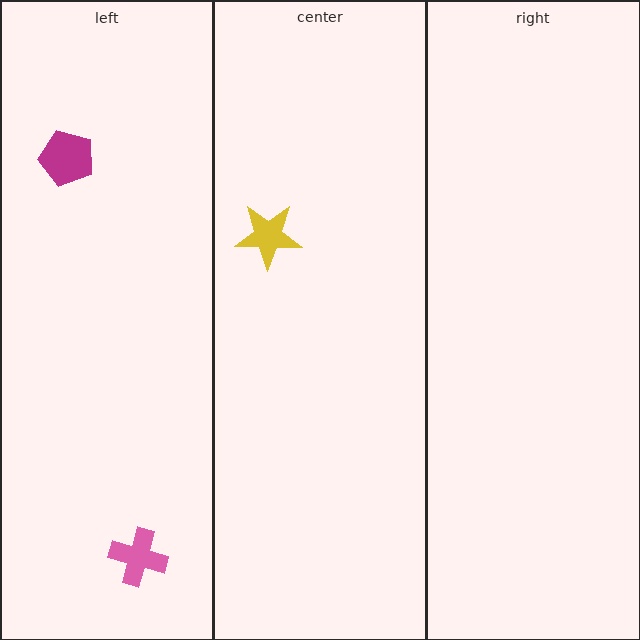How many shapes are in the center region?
1.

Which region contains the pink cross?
The left region.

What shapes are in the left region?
The magenta pentagon, the pink cross.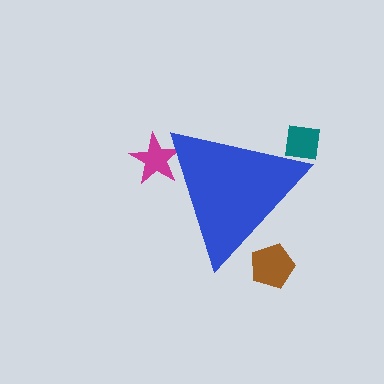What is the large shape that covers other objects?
A blue triangle.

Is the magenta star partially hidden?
Yes, the magenta star is partially hidden behind the blue triangle.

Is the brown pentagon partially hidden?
Yes, the brown pentagon is partially hidden behind the blue triangle.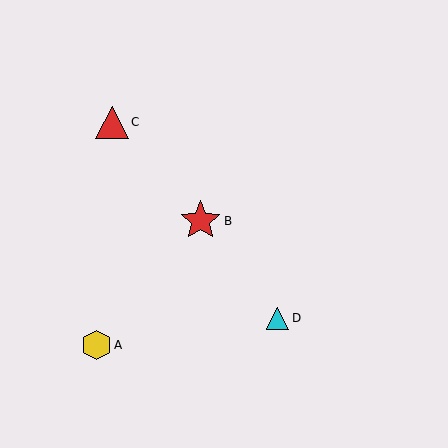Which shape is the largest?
The red star (labeled B) is the largest.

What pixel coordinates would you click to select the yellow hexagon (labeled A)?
Click at (97, 345) to select the yellow hexagon A.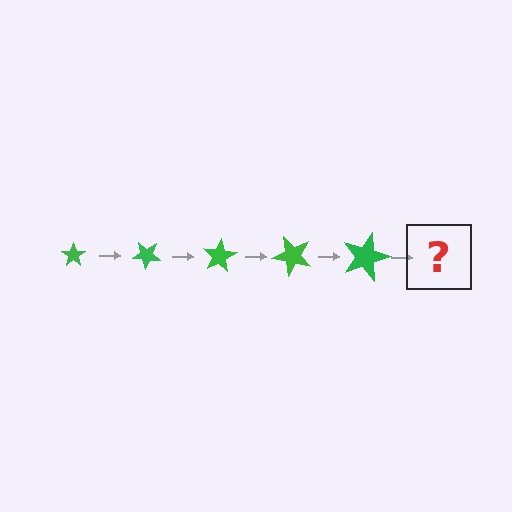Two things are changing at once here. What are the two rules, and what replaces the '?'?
The two rules are that the star grows larger each step and it rotates 40 degrees each step. The '?' should be a star, larger than the previous one and rotated 200 degrees from the start.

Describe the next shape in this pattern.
It should be a star, larger than the previous one and rotated 200 degrees from the start.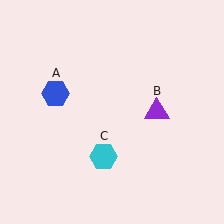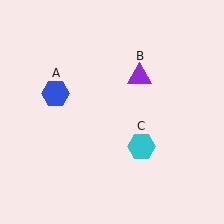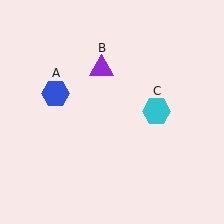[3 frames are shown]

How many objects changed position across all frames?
2 objects changed position: purple triangle (object B), cyan hexagon (object C).